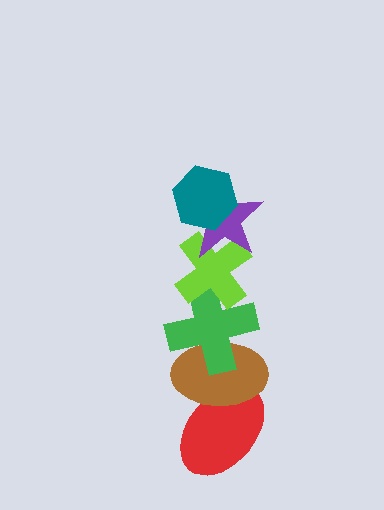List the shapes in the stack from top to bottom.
From top to bottom: the teal hexagon, the purple star, the lime cross, the green cross, the brown ellipse, the red ellipse.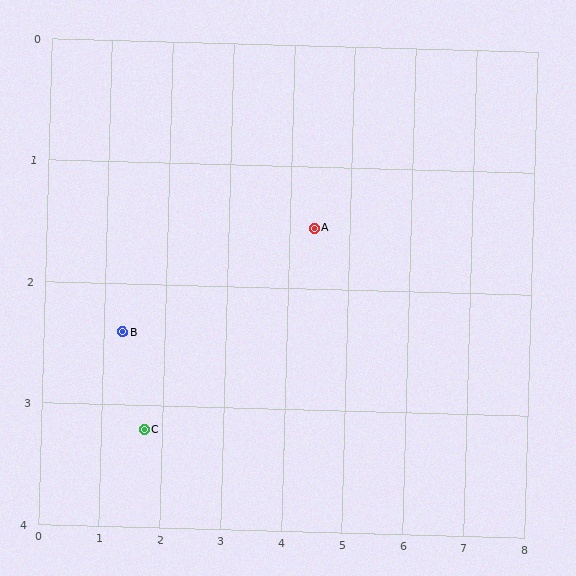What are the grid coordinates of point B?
Point B is at approximately (1.3, 2.4).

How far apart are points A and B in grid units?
Points A and B are about 3.2 grid units apart.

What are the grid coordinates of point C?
Point C is at approximately (1.7, 3.2).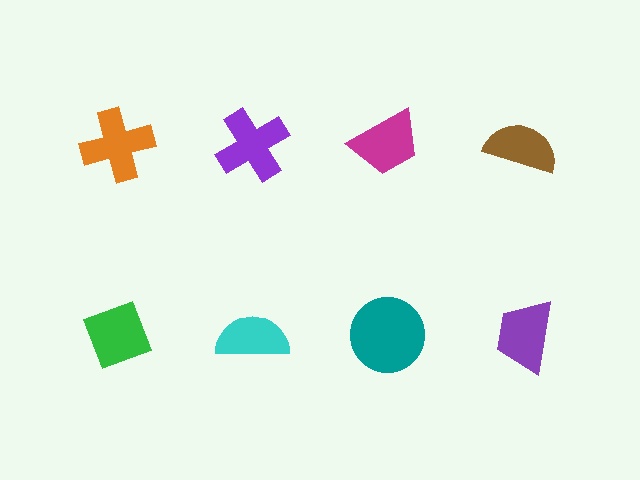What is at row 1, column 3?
A magenta trapezoid.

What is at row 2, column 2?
A cyan semicircle.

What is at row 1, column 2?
A purple cross.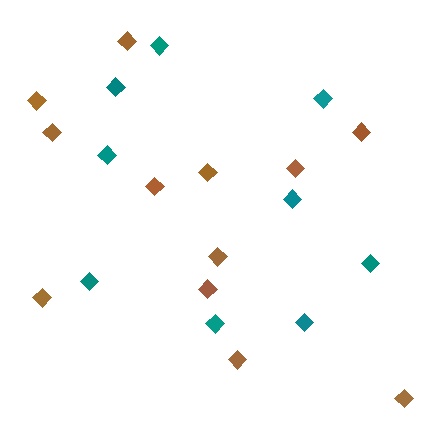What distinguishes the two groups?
There are 2 groups: one group of teal diamonds (9) and one group of brown diamonds (12).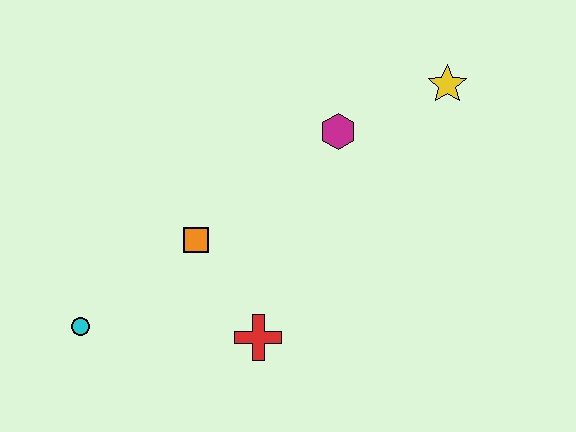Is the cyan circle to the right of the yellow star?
No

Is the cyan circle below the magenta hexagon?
Yes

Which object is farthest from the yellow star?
The cyan circle is farthest from the yellow star.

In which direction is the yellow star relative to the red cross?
The yellow star is above the red cross.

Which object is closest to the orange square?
The red cross is closest to the orange square.